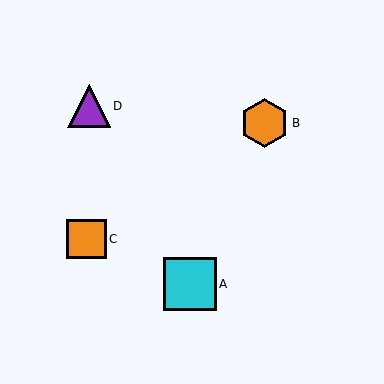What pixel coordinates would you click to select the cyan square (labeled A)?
Click at (190, 284) to select the cyan square A.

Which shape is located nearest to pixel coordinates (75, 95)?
The purple triangle (labeled D) at (89, 106) is nearest to that location.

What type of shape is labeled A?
Shape A is a cyan square.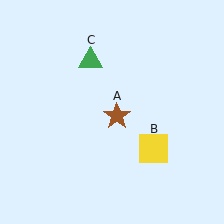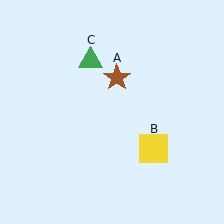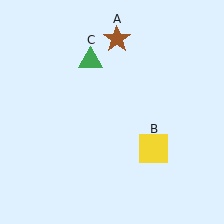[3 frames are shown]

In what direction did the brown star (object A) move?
The brown star (object A) moved up.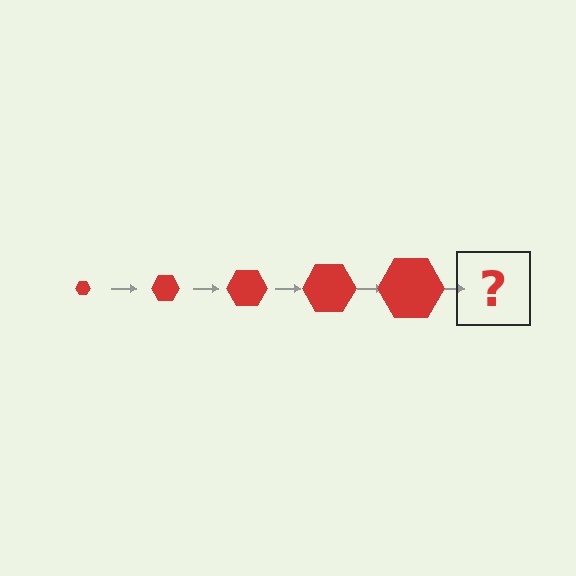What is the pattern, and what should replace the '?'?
The pattern is that the hexagon gets progressively larger each step. The '?' should be a red hexagon, larger than the previous one.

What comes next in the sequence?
The next element should be a red hexagon, larger than the previous one.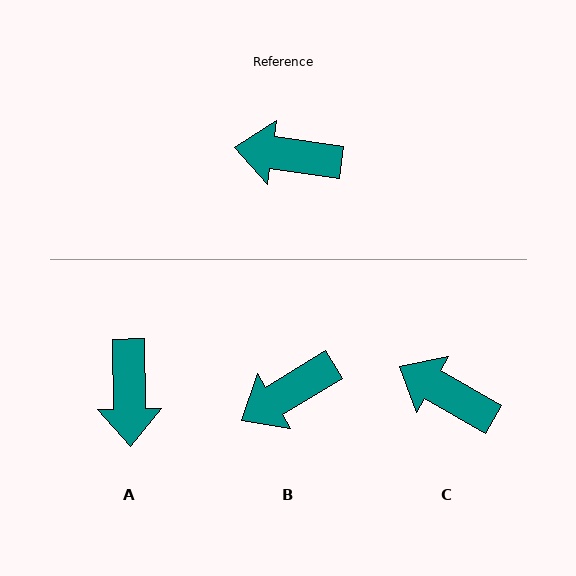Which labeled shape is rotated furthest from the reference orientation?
A, about 99 degrees away.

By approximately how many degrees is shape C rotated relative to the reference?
Approximately 21 degrees clockwise.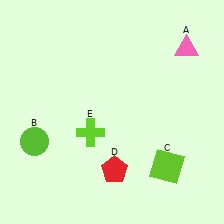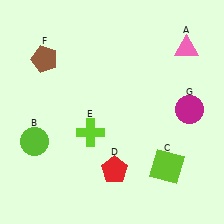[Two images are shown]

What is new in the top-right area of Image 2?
A magenta circle (G) was added in the top-right area of Image 2.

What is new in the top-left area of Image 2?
A brown pentagon (F) was added in the top-left area of Image 2.